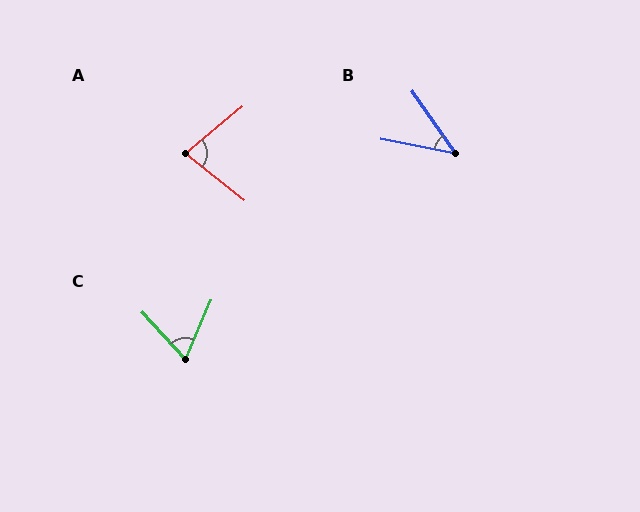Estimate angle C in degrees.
Approximately 65 degrees.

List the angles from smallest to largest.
B (44°), C (65°), A (78°).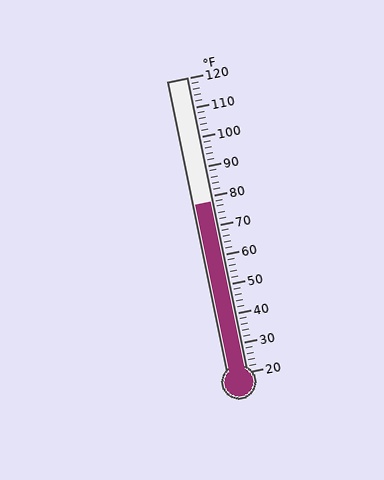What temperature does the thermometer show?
The thermometer shows approximately 78°F.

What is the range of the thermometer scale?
The thermometer scale ranges from 20°F to 120°F.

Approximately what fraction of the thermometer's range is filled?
The thermometer is filled to approximately 60% of its range.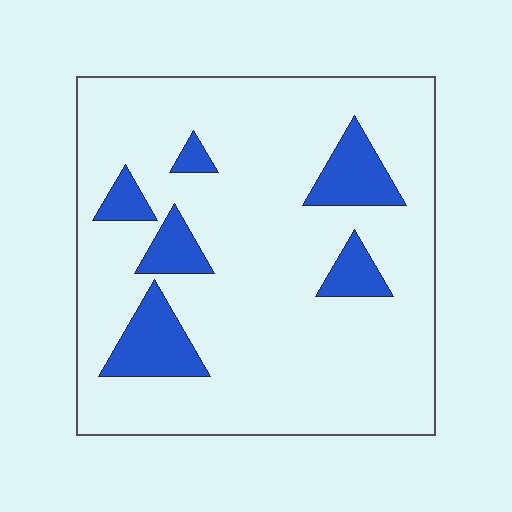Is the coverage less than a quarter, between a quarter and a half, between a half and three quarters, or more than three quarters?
Less than a quarter.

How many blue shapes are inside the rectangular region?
6.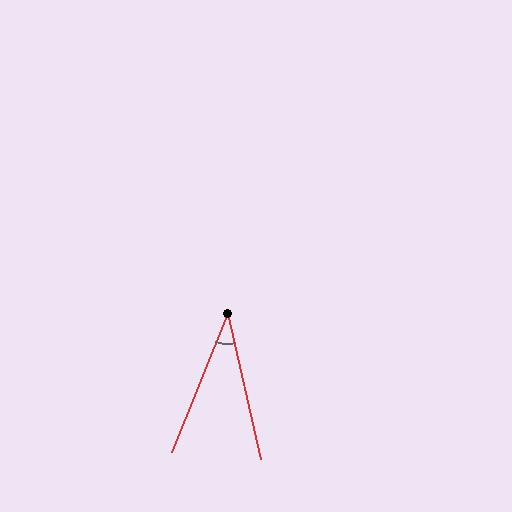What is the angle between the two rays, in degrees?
Approximately 35 degrees.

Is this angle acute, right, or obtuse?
It is acute.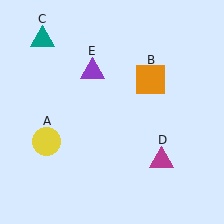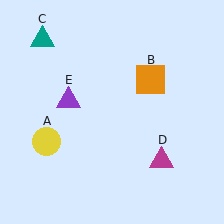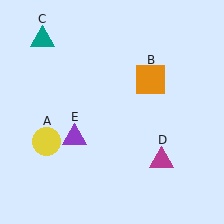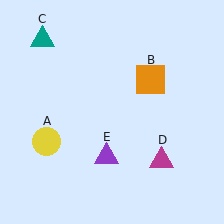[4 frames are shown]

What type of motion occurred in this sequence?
The purple triangle (object E) rotated counterclockwise around the center of the scene.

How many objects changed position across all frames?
1 object changed position: purple triangle (object E).